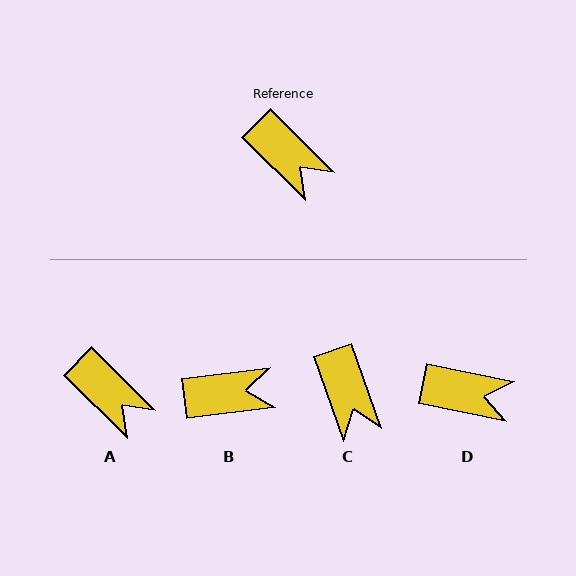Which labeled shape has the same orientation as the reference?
A.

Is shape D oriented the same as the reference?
No, it is off by about 33 degrees.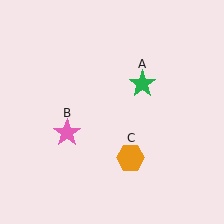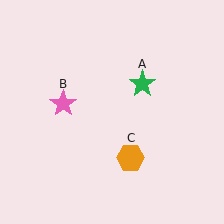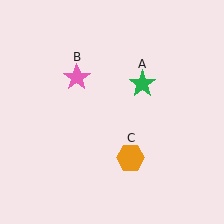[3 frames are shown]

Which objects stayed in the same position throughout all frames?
Green star (object A) and orange hexagon (object C) remained stationary.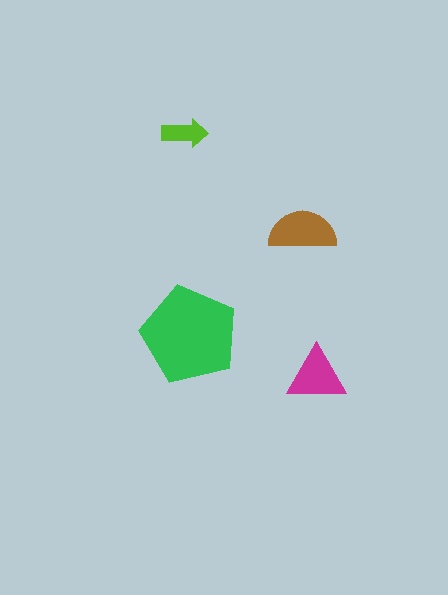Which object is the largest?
The green pentagon.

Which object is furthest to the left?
The lime arrow is leftmost.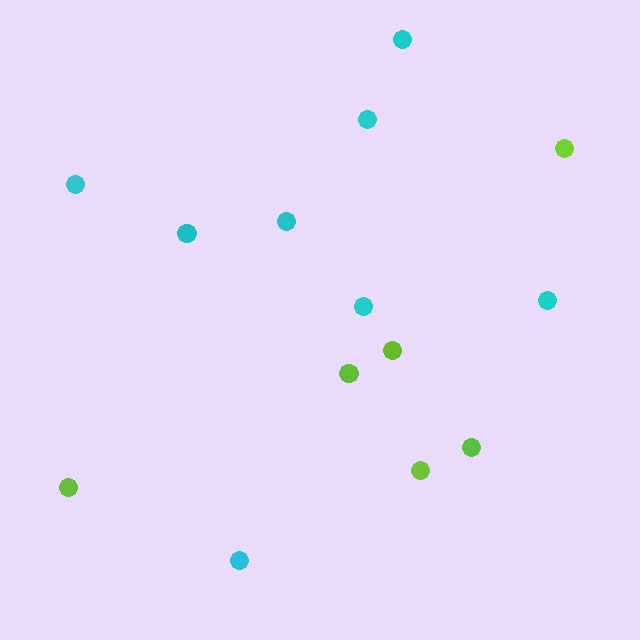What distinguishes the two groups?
There are 2 groups: one group of lime circles (6) and one group of cyan circles (8).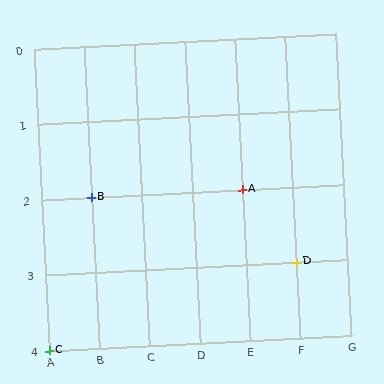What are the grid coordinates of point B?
Point B is at grid coordinates (B, 2).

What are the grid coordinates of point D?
Point D is at grid coordinates (F, 3).